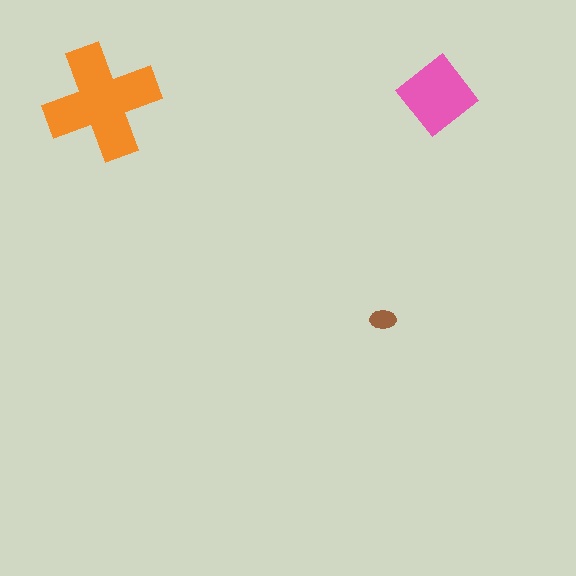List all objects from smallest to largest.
The brown ellipse, the pink diamond, the orange cross.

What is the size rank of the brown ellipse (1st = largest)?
3rd.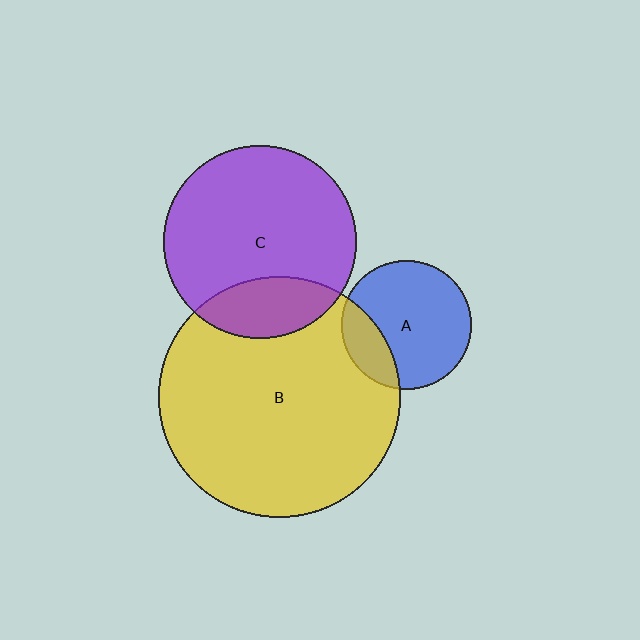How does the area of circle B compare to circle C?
Approximately 1.6 times.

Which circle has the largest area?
Circle B (yellow).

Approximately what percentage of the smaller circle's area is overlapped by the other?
Approximately 20%.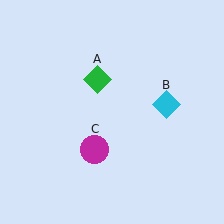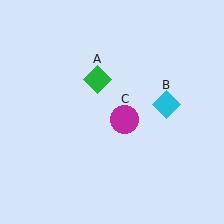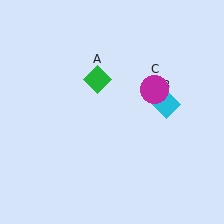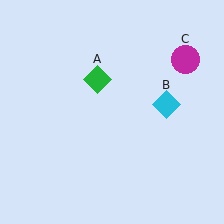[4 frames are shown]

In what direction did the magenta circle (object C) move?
The magenta circle (object C) moved up and to the right.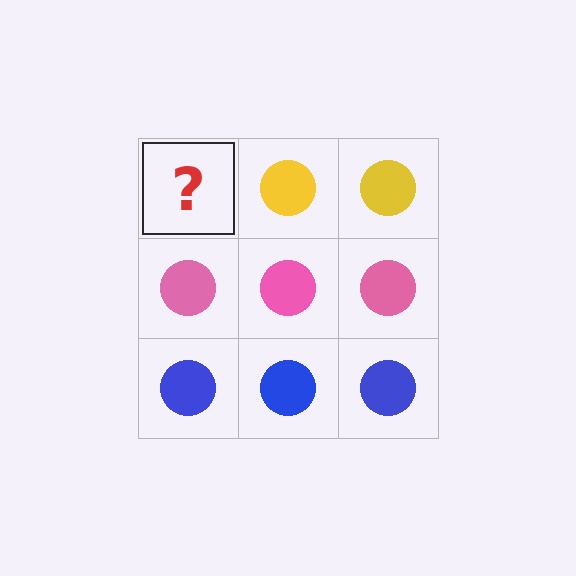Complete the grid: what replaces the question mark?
The question mark should be replaced with a yellow circle.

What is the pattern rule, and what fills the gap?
The rule is that each row has a consistent color. The gap should be filled with a yellow circle.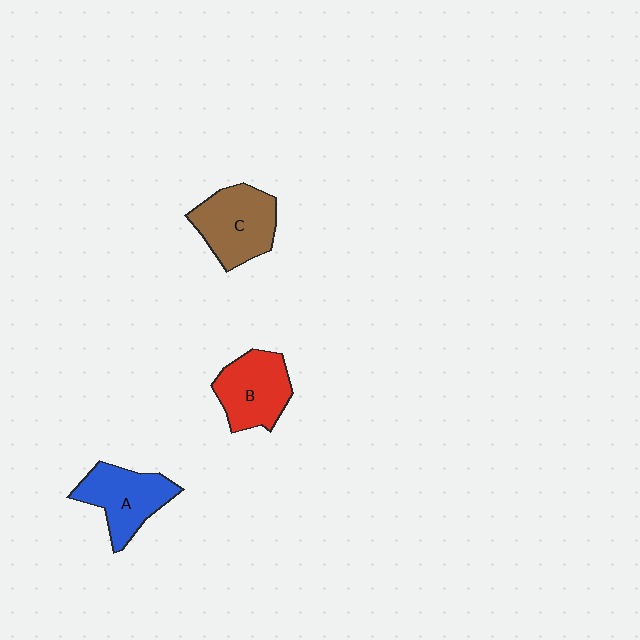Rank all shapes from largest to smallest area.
From largest to smallest: C (brown), A (blue), B (red).